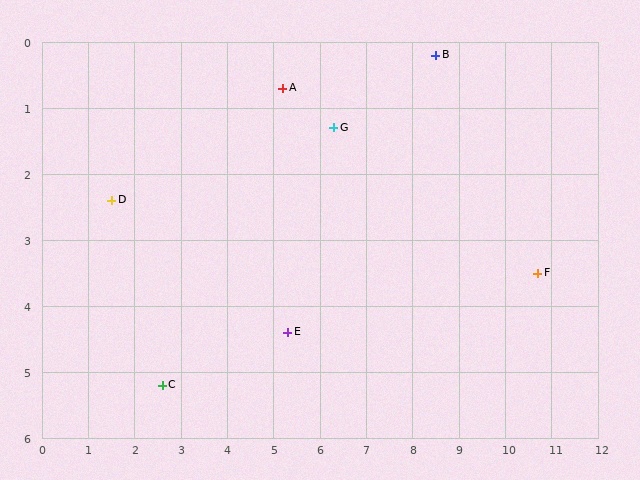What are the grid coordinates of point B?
Point B is at approximately (8.5, 0.2).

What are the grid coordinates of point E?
Point E is at approximately (5.3, 4.4).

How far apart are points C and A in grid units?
Points C and A are about 5.2 grid units apart.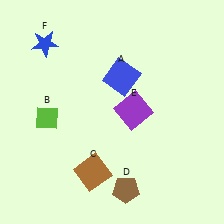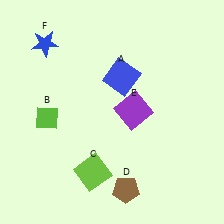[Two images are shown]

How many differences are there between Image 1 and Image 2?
There is 1 difference between the two images.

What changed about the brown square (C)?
In Image 1, C is brown. In Image 2, it changed to lime.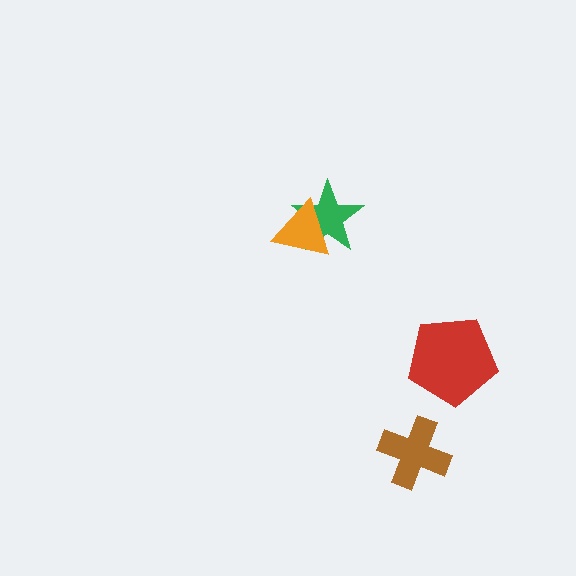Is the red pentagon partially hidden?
No, no other shape covers it.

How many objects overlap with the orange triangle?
1 object overlaps with the orange triangle.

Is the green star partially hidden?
Yes, it is partially covered by another shape.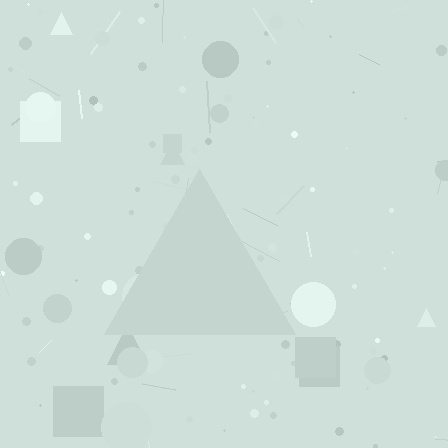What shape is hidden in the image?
A triangle is hidden in the image.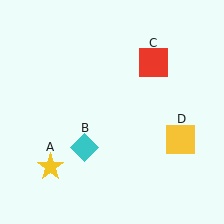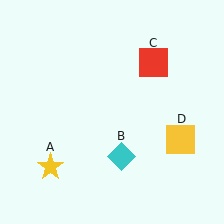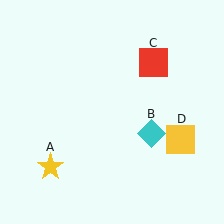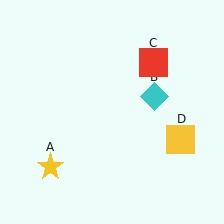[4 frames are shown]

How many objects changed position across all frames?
1 object changed position: cyan diamond (object B).